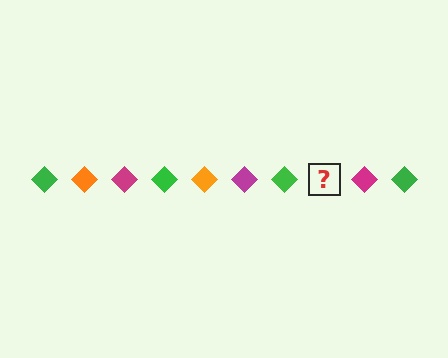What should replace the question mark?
The question mark should be replaced with an orange diamond.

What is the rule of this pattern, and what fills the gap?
The rule is that the pattern cycles through green, orange, magenta diamonds. The gap should be filled with an orange diamond.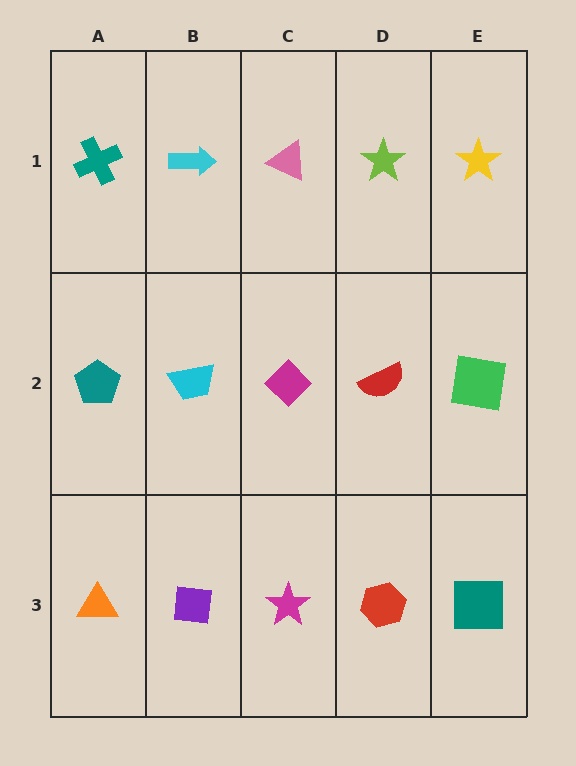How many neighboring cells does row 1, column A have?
2.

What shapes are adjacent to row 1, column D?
A red semicircle (row 2, column D), a pink triangle (row 1, column C), a yellow star (row 1, column E).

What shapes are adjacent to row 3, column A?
A teal pentagon (row 2, column A), a purple square (row 3, column B).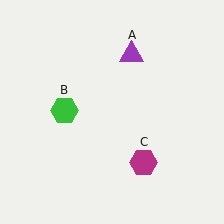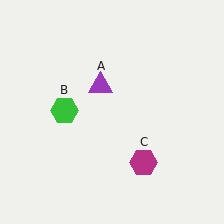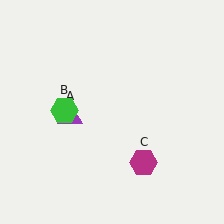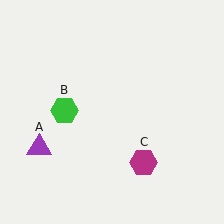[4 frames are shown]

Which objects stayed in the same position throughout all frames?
Green hexagon (object B) and magenta hexagon (object C) remained stationary.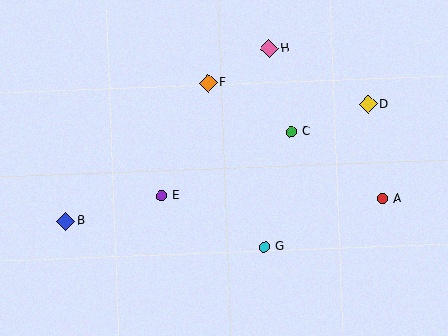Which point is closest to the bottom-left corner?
Point B is closest to the bottom-left corner.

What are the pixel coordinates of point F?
Point F is at (208, 83).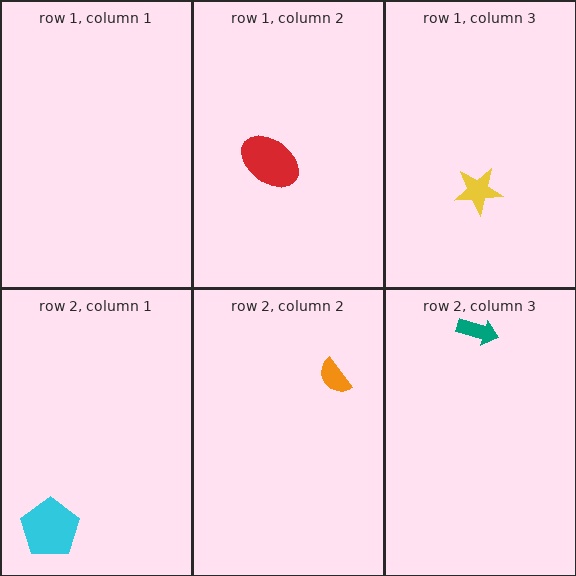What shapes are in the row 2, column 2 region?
The orange semicircle.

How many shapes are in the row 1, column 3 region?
1.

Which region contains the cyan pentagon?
The row 2, column 1 region.